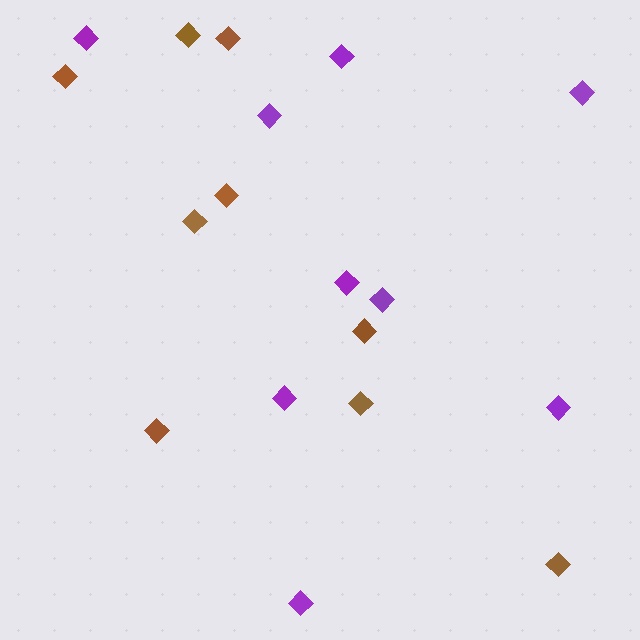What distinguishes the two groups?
There are 2 groups: one group of brown diamonds (9) and one group of purple diamonds (9).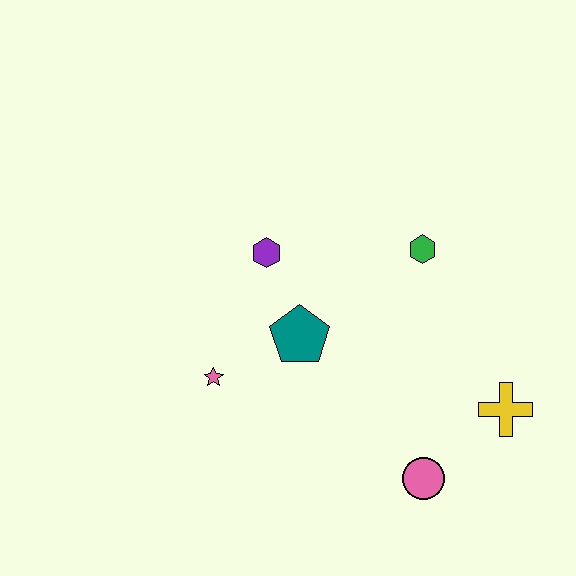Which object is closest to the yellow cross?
The pink circle is closest to the yellow cross.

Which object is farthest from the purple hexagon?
The yellow cross is farthest from the purple hexagon.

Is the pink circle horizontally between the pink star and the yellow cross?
Yes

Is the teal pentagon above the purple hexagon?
No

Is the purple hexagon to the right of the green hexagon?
No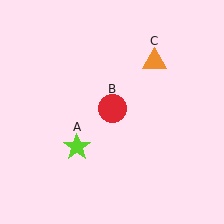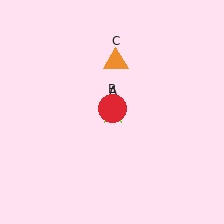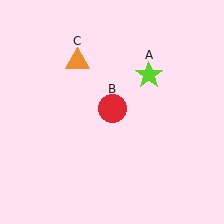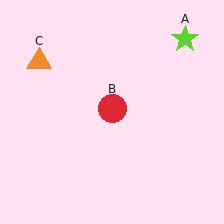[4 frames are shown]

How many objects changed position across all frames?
2 objects changed position: lime star (object A), orange triangle (object C).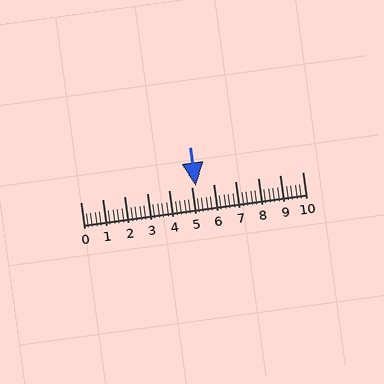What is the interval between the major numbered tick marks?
The major tick marks are spaced 1 units apart.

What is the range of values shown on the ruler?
The ruler shows values from 0 to 10.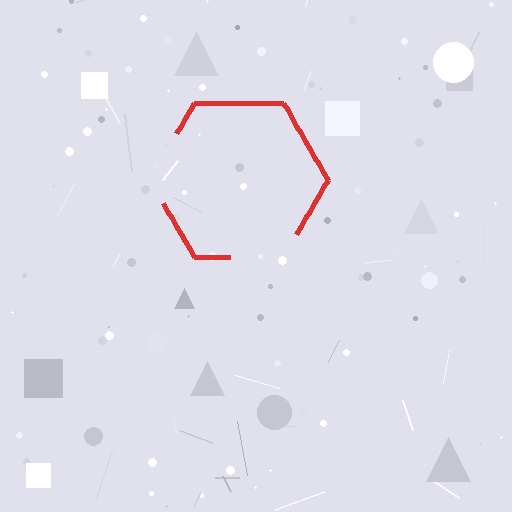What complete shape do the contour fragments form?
The contour fragments form a hexagon.